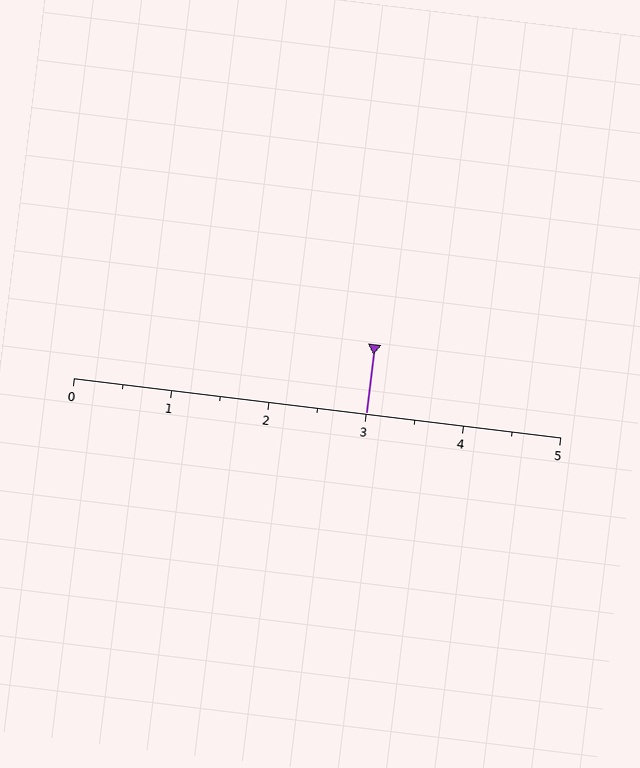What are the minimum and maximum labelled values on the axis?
The axis runs from 0 to 5.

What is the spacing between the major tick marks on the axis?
The major ticks are spaced 1 apart.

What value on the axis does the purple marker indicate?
The marker indicates approximately 3.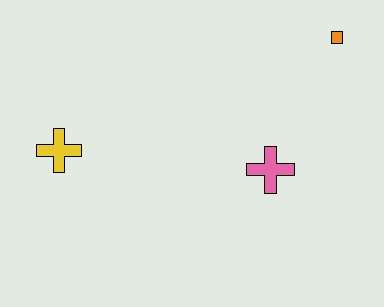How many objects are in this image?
There are 3 objects.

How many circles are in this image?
There are no circles.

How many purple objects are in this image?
There are no purple objects.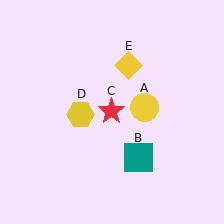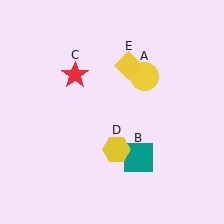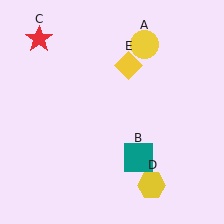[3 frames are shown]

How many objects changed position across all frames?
3 objects changed position: yellow circle (object A), red star (object C), yellow hexagon (object D).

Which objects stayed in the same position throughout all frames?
Teal square (object B) and yellow diamond (object E) remained stationary.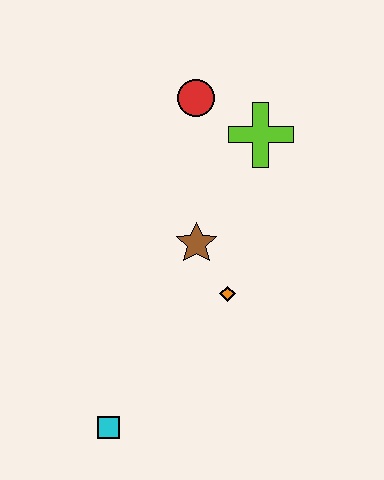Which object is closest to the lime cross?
The red circle is closest to the lime cross.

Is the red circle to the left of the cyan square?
No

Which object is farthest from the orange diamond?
The red circle is farthest from the orange diamond.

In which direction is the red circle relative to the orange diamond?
The red circle is above the orange diamond.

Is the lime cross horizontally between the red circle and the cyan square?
No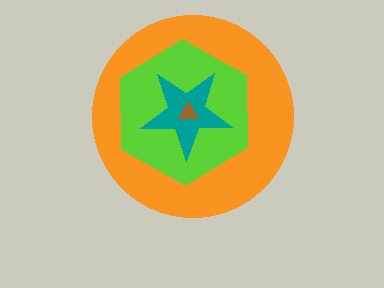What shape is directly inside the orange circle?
The lime hexagon.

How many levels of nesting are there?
4.